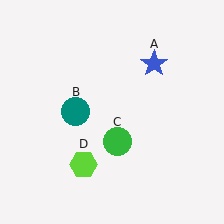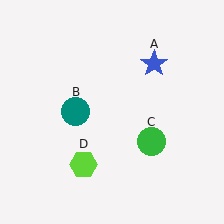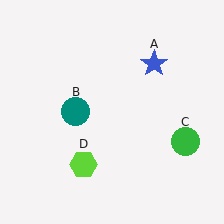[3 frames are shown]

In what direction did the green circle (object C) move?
The green circle (object C) moved right.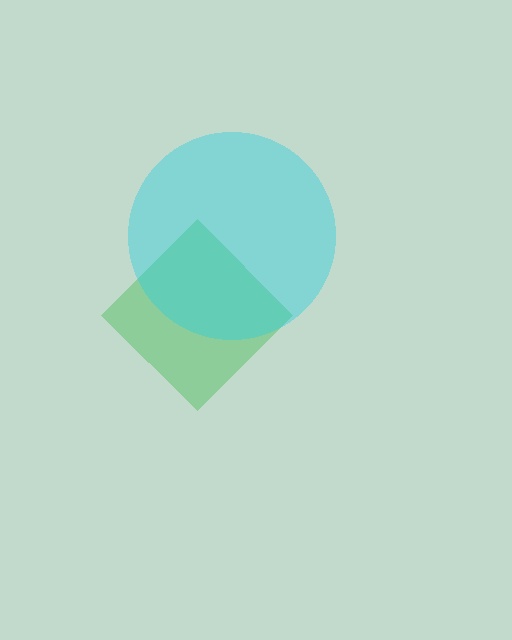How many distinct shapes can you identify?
There are 2 distinct shapes: a green diamond, a cyan circle.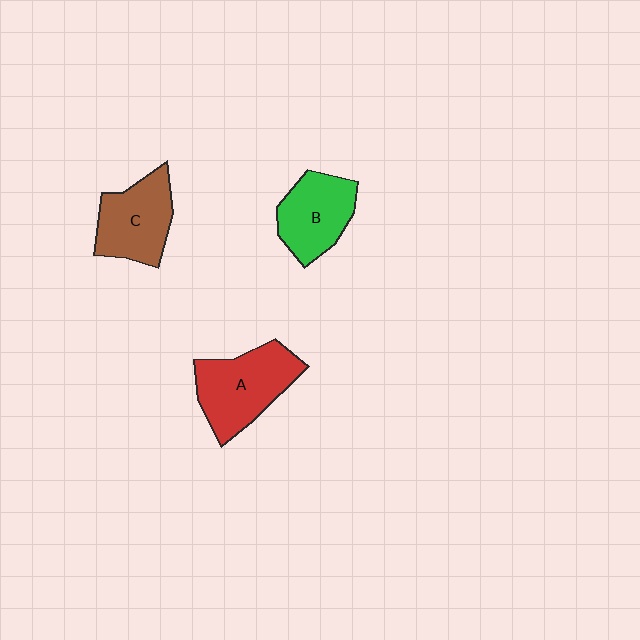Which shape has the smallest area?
Shape B (green).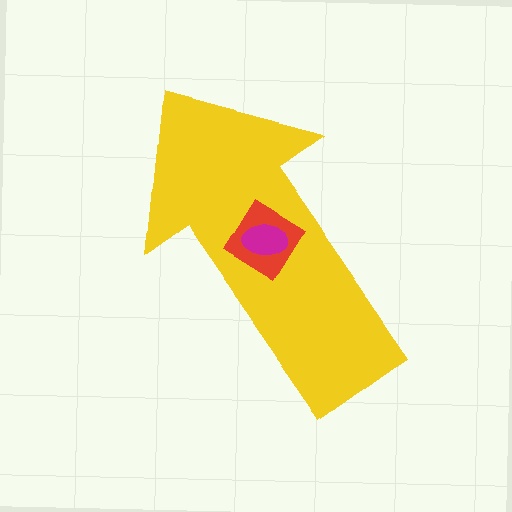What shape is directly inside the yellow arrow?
The red diamond.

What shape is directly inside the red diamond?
The magenta ellipse.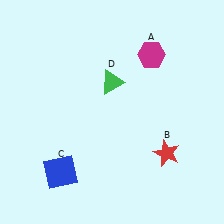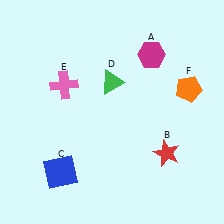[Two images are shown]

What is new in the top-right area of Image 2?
An orange pentagon (F) was added in the top-right area of Image 2.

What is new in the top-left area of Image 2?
A pink cross (E) was added in the top-left area of Image 2.